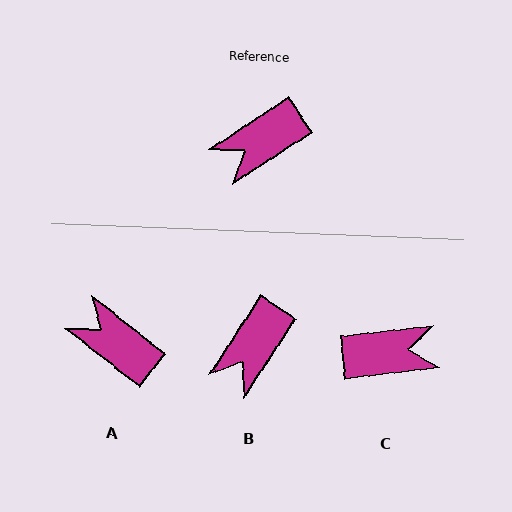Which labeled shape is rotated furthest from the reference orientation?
C, about 153 degrees away.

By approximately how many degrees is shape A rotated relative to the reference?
Approximately 72 degrees clockwise.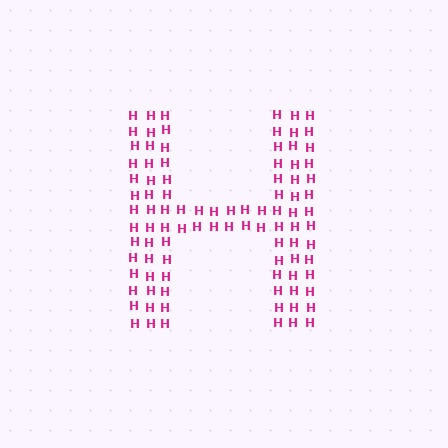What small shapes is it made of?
It is made of small letter H's.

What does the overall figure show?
The overall figure shows the letter H.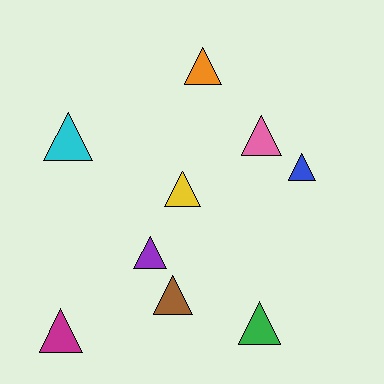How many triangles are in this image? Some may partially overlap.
There are 9 triangles.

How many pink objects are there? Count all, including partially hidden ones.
There is 1 pink object.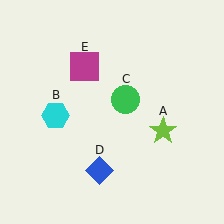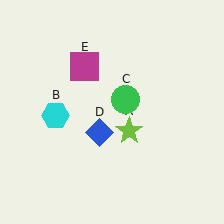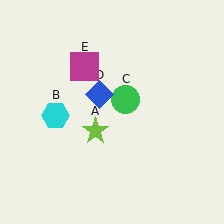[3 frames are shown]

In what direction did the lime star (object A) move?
The lime star (object A) moved left.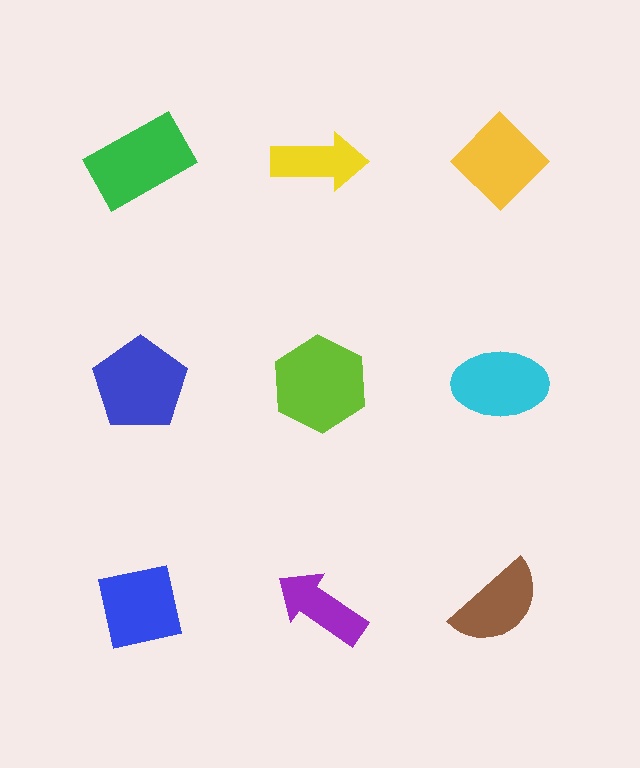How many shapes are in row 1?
3 shapes.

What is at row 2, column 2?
A lime hexagon.